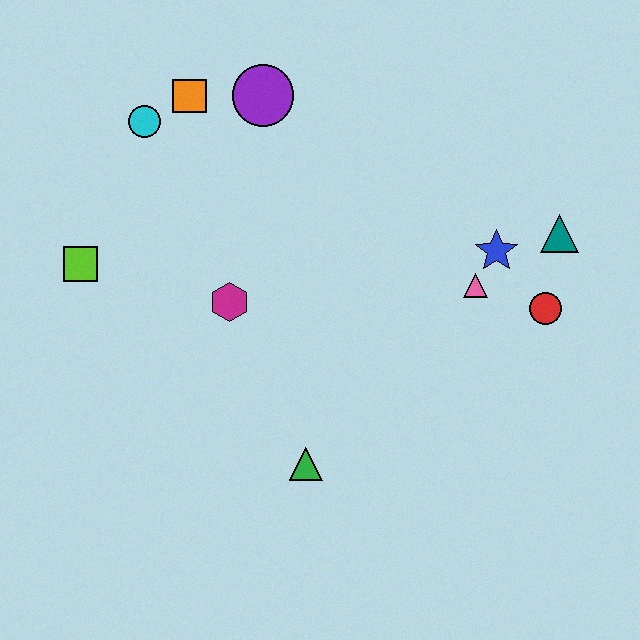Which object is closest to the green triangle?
The magenta hexagon is closest to the green triangle.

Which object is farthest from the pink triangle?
The lime square is farthest from the pink triangle.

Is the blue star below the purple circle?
Yes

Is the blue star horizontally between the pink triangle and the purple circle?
No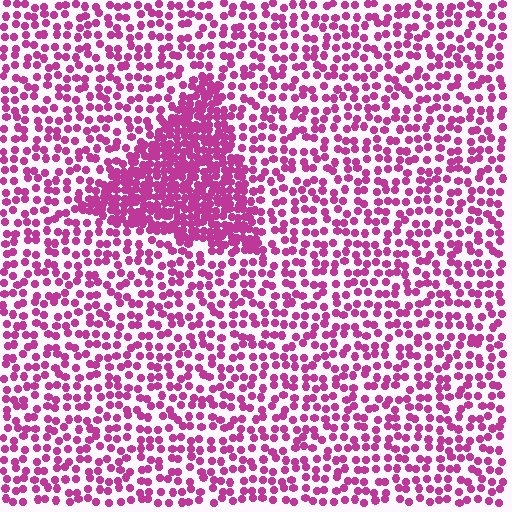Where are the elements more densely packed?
The elements are more densely packed inside the triangle boundary.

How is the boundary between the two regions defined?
The boundary is defined by a change in element density (approximately 2.4x ratio). All elements are the same color, size, and shape.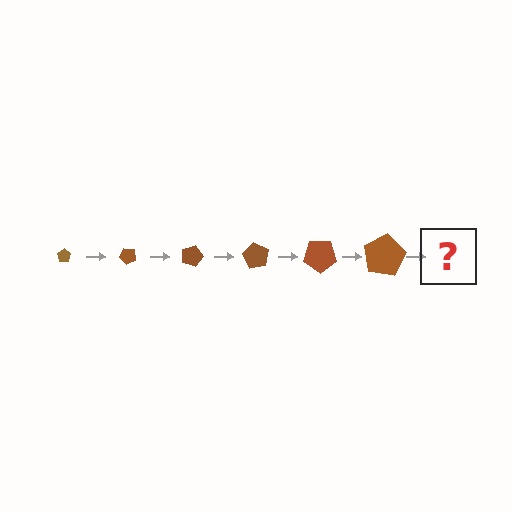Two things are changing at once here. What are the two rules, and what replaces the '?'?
The two rules are that the pentagon grows larger each step and it rotates 45 degrees each step. The '?' should be a pentagon, larger than the previous one and rotated 270 degrees from the start.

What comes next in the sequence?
The next element should be a pentagon, larger than the previous one and rotated 270 degrees from the start.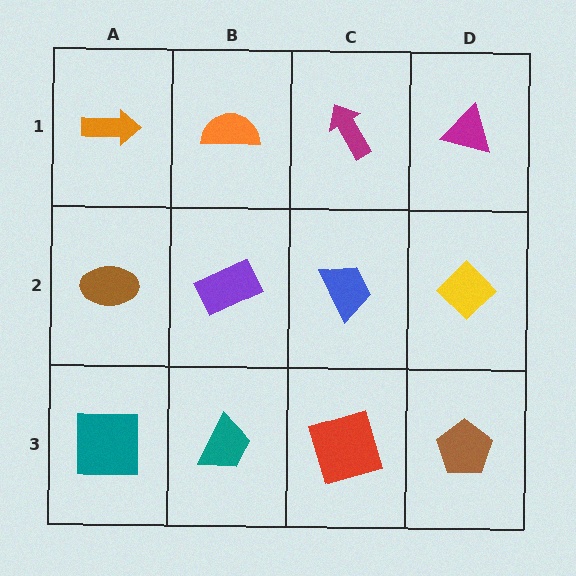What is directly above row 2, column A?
An orange arrow.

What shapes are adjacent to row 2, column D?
A magenta triangle (row 1, column D), a brown pentagon (row 3, column D), a blue trapezoid (row 2, column C).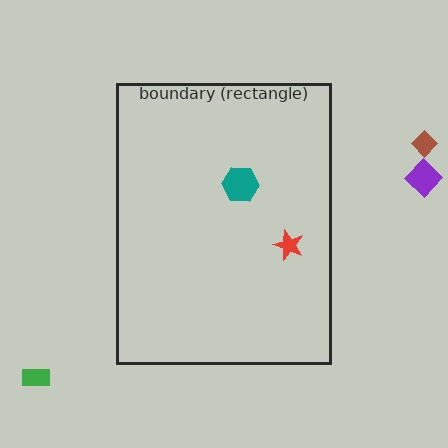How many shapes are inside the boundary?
2 inside, 3 outside.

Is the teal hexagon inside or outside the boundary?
Inside.